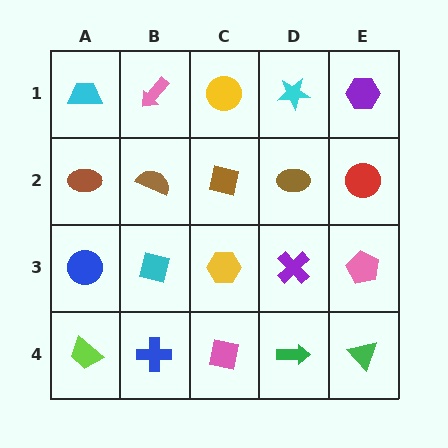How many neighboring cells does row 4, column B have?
3.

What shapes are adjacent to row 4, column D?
A purple cross (row 3, column D), a pink square (row 4, column C), a green triangle (row 4, column E).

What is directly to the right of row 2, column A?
A brown semicircle.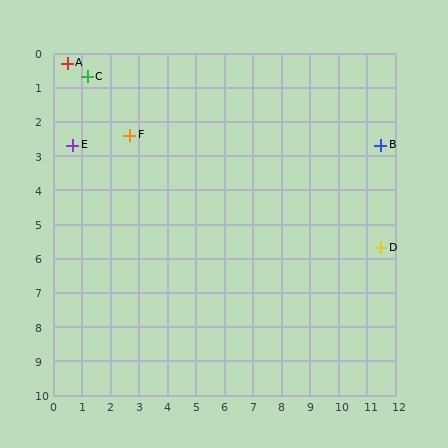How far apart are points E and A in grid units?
Points E and A are about 2.4 grid units apart.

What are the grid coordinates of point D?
Point D is at approximately (11.5, 5.7).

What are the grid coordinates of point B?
Point B is at approximately (11.5, 2.7).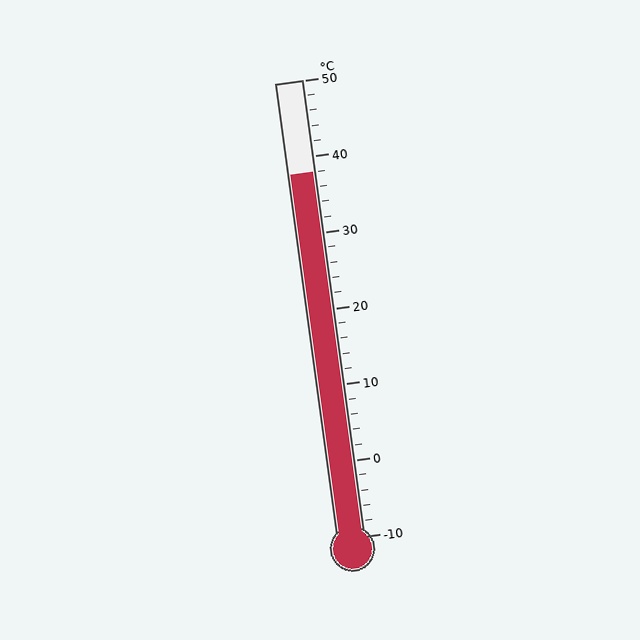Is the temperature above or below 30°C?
The temperature is above 30°C.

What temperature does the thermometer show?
The thermometer shows approximately 38°C.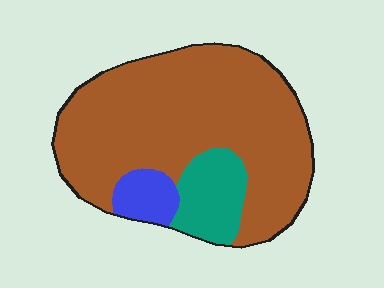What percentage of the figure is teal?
Teal takes up less than a quarter of the figure.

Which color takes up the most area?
Brown, at roughly 80%.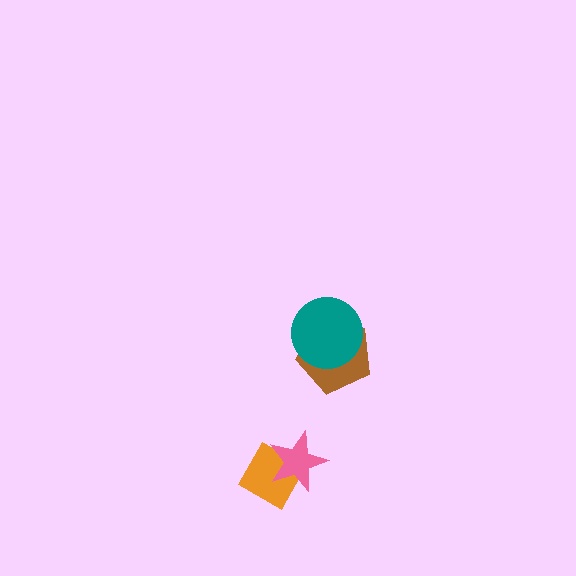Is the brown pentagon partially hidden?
Yes, it is partially covered by another shape.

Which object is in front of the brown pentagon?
The teal circle is in front of the brown pentagon.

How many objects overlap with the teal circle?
1 object overlaps with the teal circle.